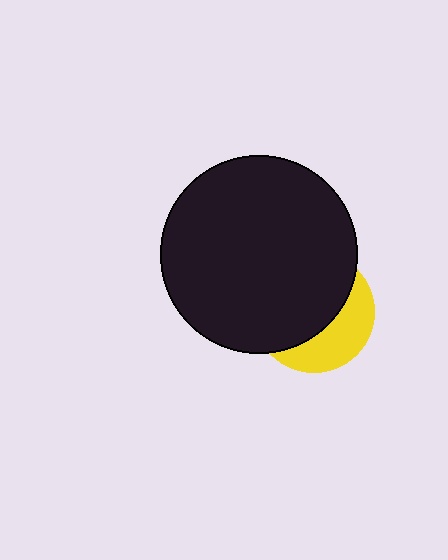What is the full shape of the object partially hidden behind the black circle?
The partially hidden object is a yellow circle.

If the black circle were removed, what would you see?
You would see the complete yellow circle.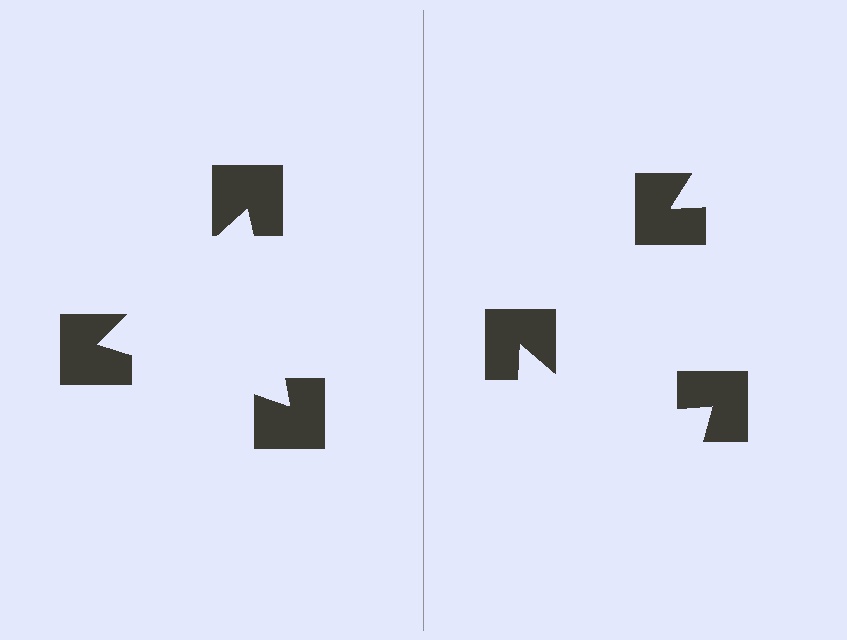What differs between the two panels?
The notched squares are positioned identically on both sides; only the wedge orientations differ. On the left they align to a triangle; on the right they are misaligned.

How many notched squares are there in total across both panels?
6 — 3 on each side.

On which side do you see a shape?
An illusory triangle appears on the left side. On the right side the wedge cuts are rotated, so no coherent shape forms.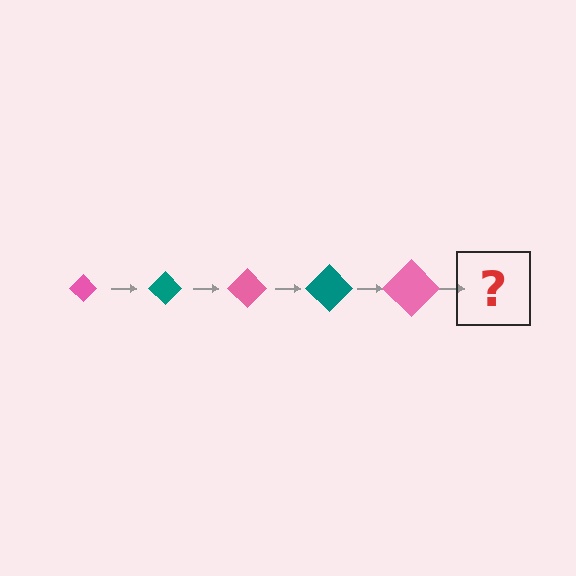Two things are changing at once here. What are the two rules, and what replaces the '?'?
The two rules are that the diamond grows larger each step and the color cycles through pink and teal. The '?' should be a teal diamond, larger than the previous one.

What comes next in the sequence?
The next element should be a teal diamond, larger than the previous one.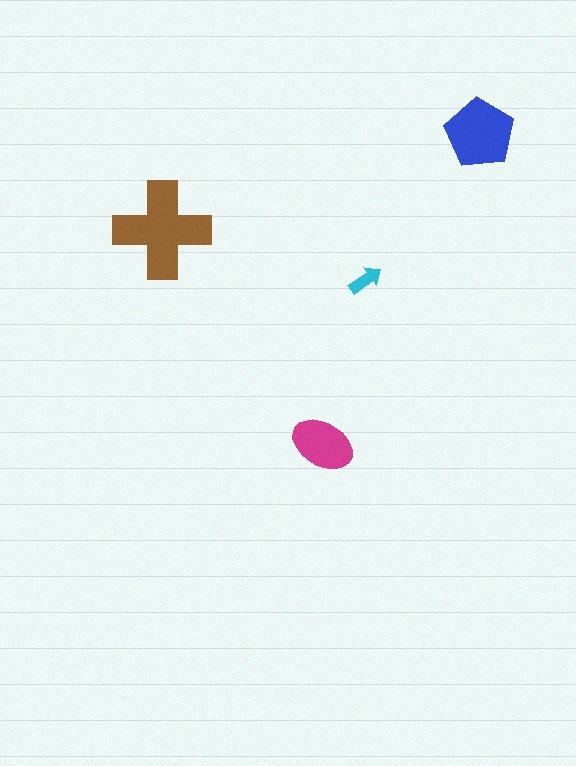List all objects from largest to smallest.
The brown cross, the blue pentagon, the magenta ellipse, the cyan arrow.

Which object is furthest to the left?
The brown cross is leftmost.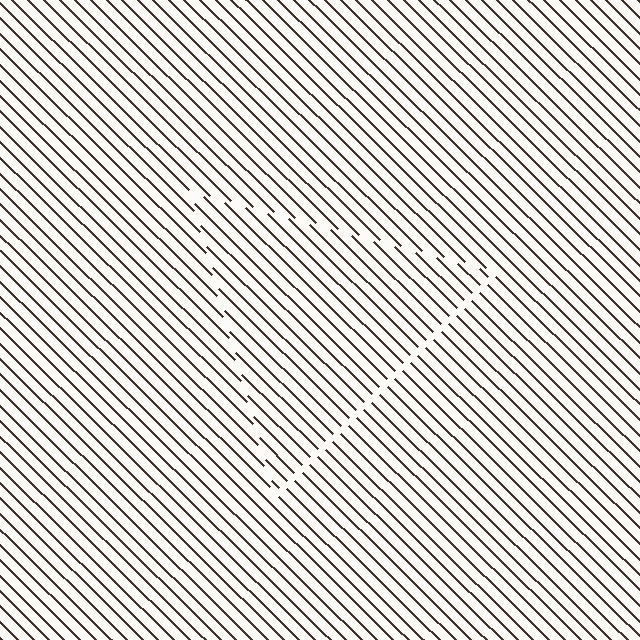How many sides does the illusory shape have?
3 sides — the line-ends trace a triangle.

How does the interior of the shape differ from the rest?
The interior of the shape contains the same grating, shifted by half a period — the contour is defined by the phase discontinuity where line-ends from the inner and outer gratings abut.